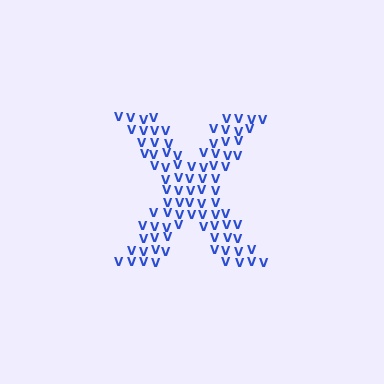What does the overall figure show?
The overall figure shows the letter X.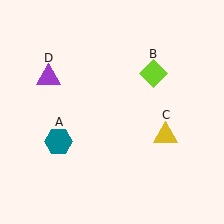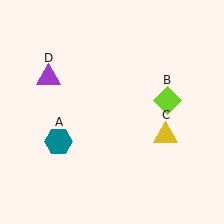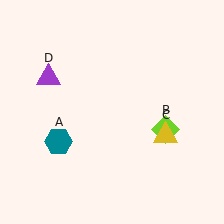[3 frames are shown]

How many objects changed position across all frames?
1 object changed position: lime diamond (object B).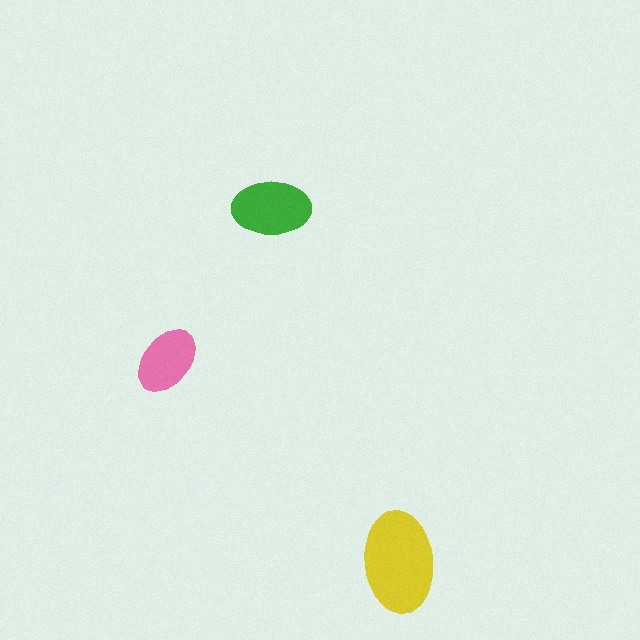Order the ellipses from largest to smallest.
the yellow one, the green one, the pink one.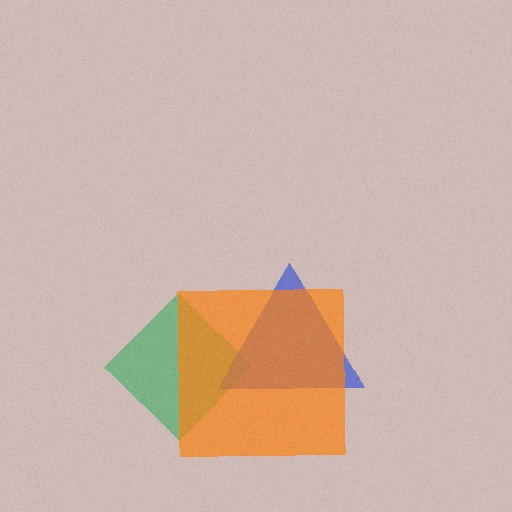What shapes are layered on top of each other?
The layered shapes are: a green diamond, a blue triangle, an orange square.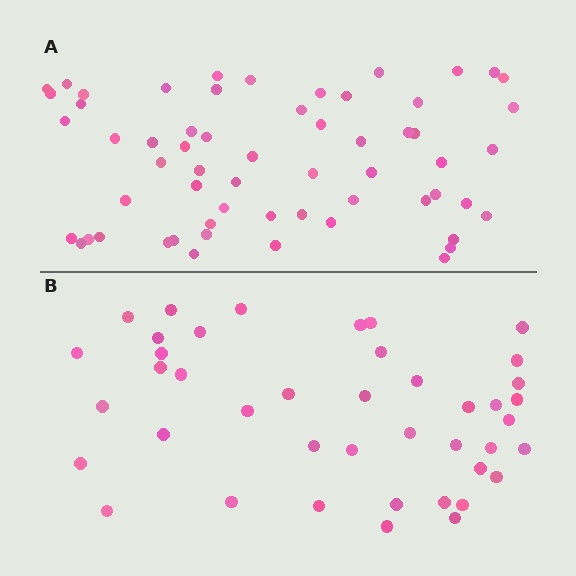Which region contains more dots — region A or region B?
Region A (the top region) has more dots.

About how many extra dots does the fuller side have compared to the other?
Region A has approximately 20 more dots than region B.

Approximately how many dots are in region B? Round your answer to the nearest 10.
About 40 dots. (The exact count is 42, which rounds to 40.)